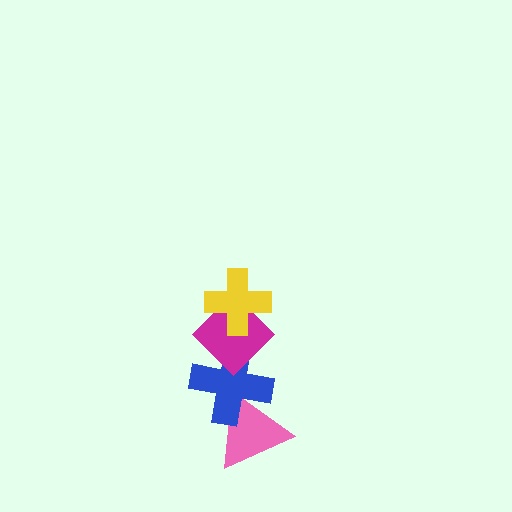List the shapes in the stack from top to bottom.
From top to bottom: the yellow cross, the magenta diamond, the blue cross, the pink triangle.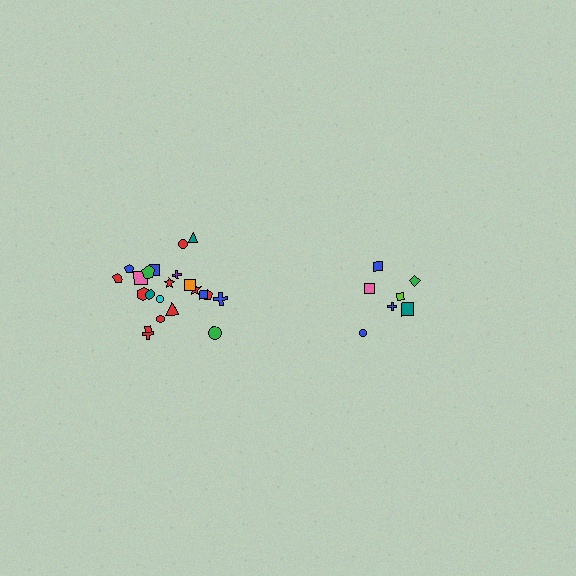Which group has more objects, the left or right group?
The left group.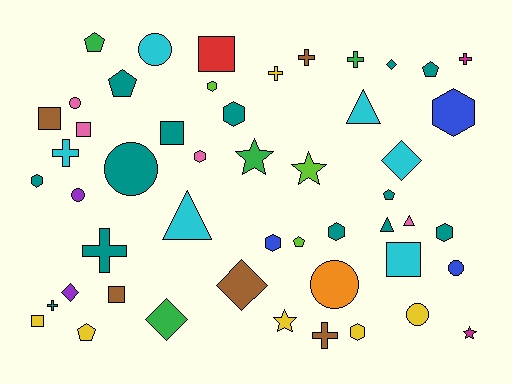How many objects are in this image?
There are 50 objects.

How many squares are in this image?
There are 7 squares.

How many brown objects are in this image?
There are 5 brown objects.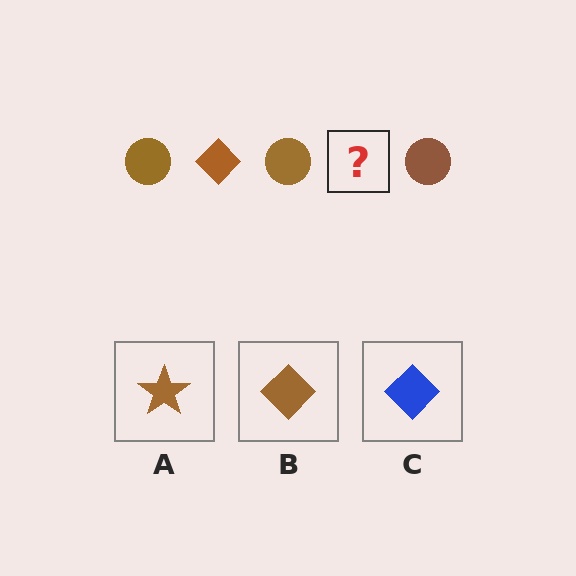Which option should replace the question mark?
Option B.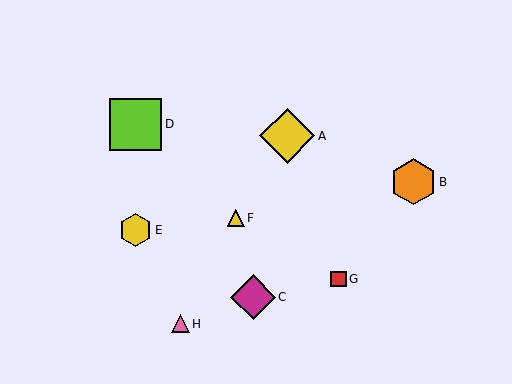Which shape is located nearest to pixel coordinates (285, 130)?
The yellow diamond (labeled A) at (287, 136) is nearest to that location.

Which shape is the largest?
The yellow diamond (labeled A) is the largest.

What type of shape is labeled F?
Shape F is a yellow triangle.